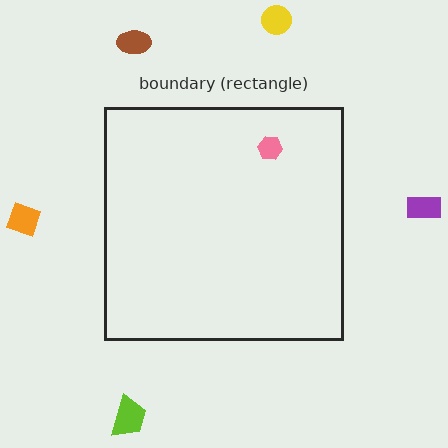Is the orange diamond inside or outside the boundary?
Outside.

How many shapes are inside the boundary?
1 inside, 5 outside.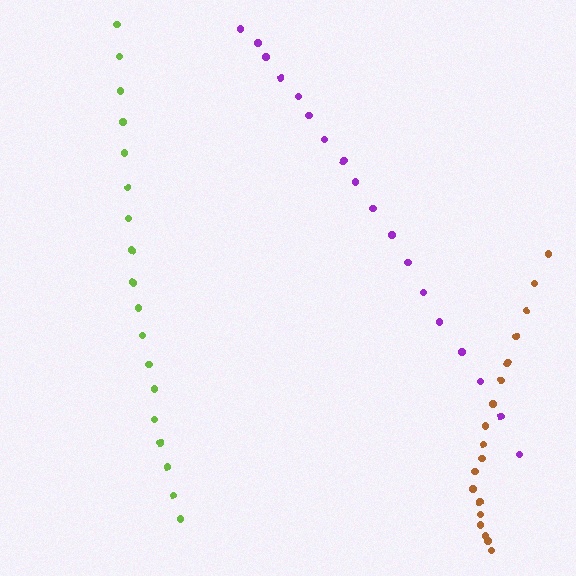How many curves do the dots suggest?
There are 3 distinct paths.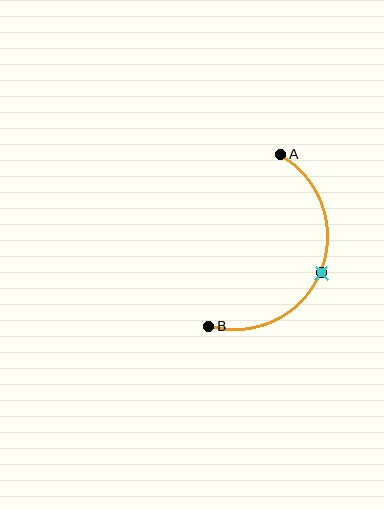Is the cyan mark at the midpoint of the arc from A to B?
Yes. The cyan mark lies on the arc at equal arc-length from both A and B — it is the arc midpoint.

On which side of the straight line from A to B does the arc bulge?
The arc bulges to the right of the straight line connecting A and B.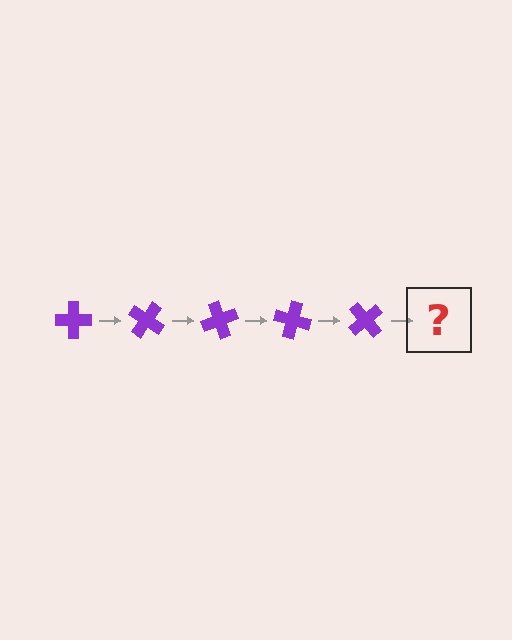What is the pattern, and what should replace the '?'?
The pattern is that the cross rotates 35 degrees each step. The '?' should be a purple cross rotated 175 degrees.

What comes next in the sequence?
The next element should be a purple cross rotated 175 degrees.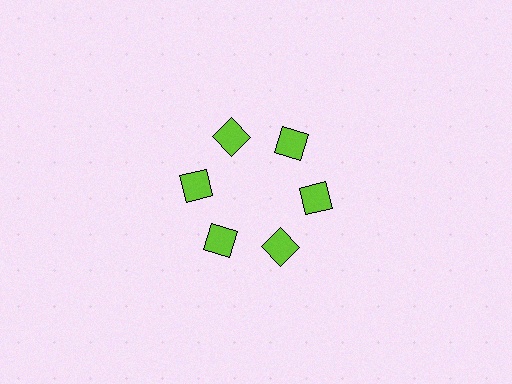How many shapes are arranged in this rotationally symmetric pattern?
There are 6 shapes, arranged in 6 groups of 1.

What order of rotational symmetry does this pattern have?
This pattern has 6-fold rotational symmetry.